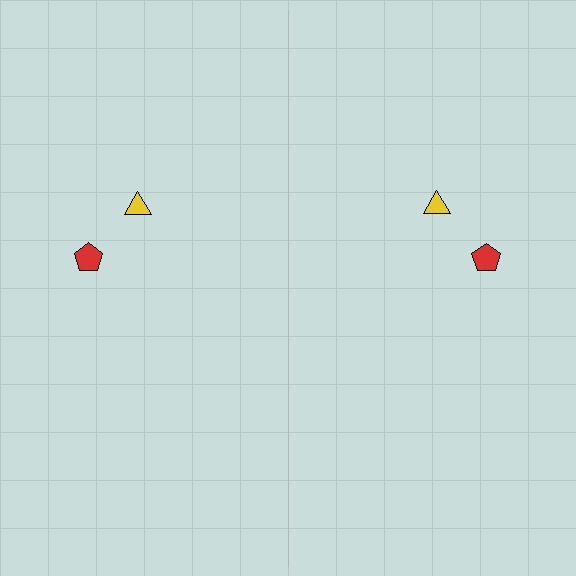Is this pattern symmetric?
Yes, this pattern has bilateral (reflection) symmetry.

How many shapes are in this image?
There are 4 shapes in this image.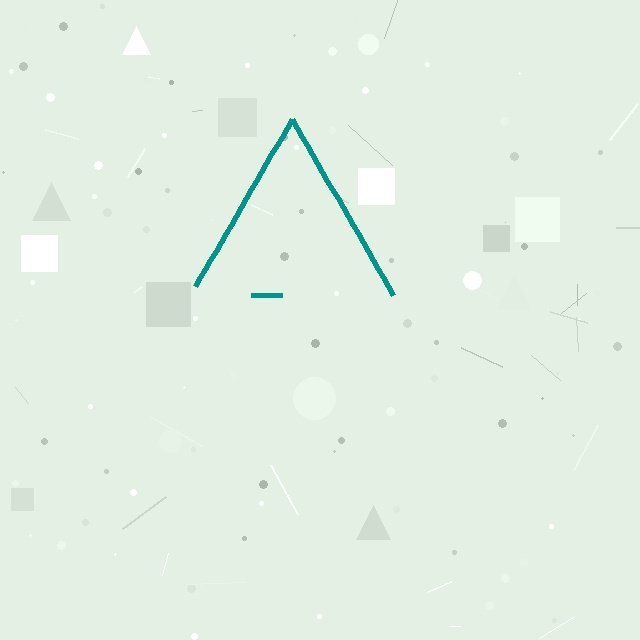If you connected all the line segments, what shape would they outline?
They would outline a triangle.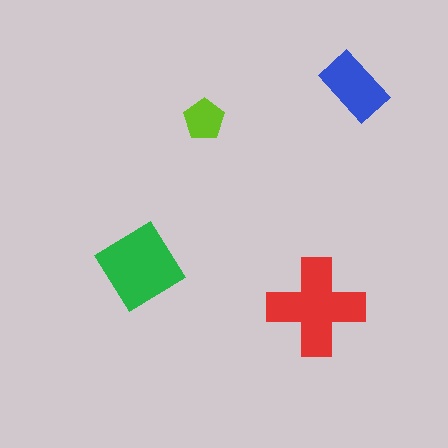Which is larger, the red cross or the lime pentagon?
The red cross.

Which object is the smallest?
The lime pentagon.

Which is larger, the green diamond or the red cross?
The red cross.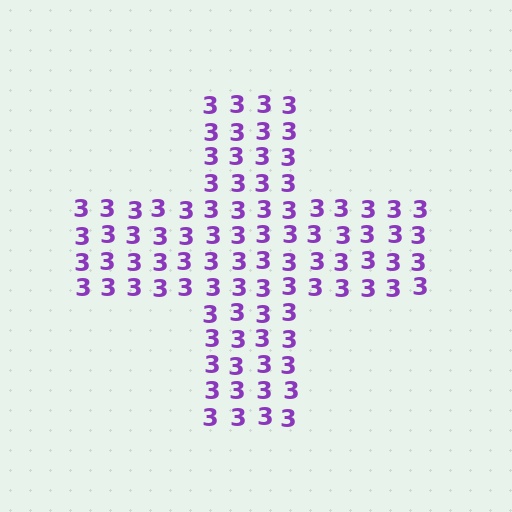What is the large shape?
The large shape is a cross.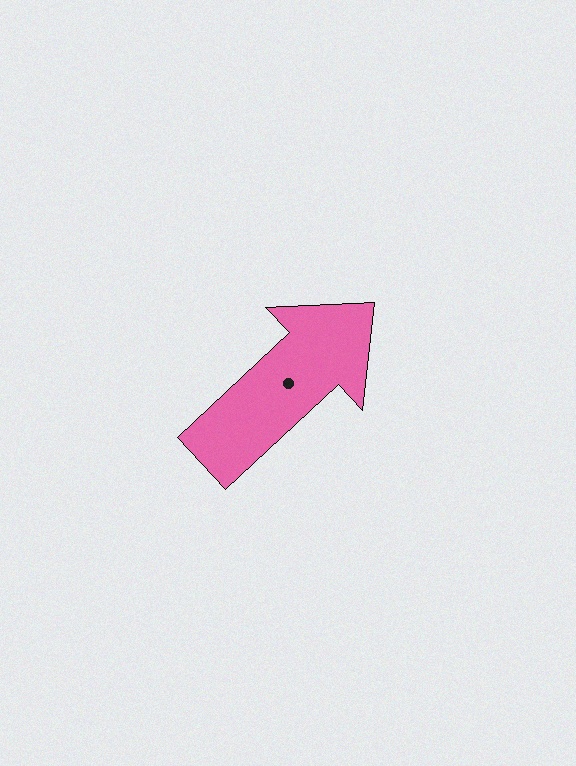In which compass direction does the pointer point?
Northeast.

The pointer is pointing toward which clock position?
Roughly 2 o'clock.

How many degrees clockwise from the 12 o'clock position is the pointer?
Approximately 47 degrees.